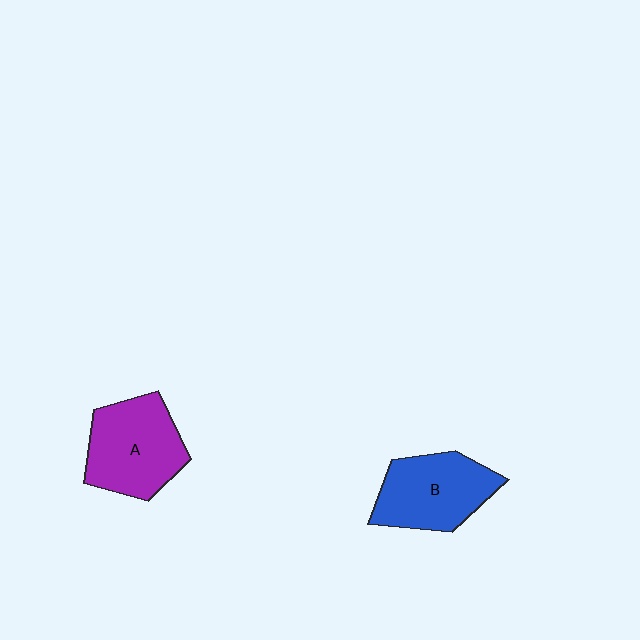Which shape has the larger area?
Shape A (purple).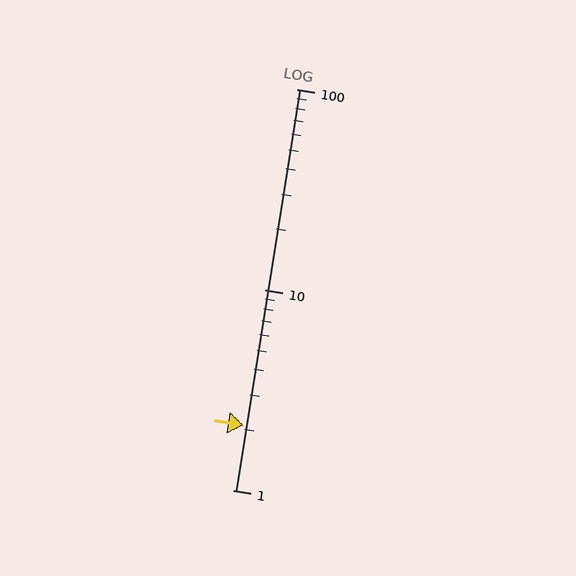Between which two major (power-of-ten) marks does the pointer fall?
The pointer is between 1 and 10.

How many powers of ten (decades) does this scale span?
The scale spans 2 decades, from 1 to 100.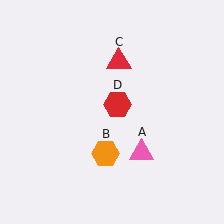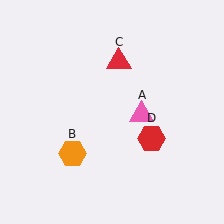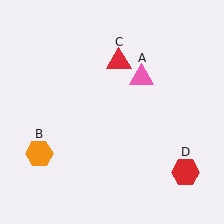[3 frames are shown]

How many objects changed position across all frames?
3 objects changed position: pink triangle (object A), orange hexagon (object B), red hexagon (object D).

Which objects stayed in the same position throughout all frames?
Red triangle (object C) remained stationary.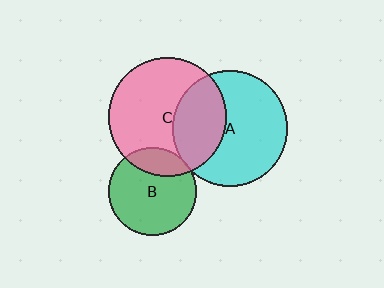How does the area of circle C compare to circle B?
Approximately 1.8 times.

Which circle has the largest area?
Circle C (pink).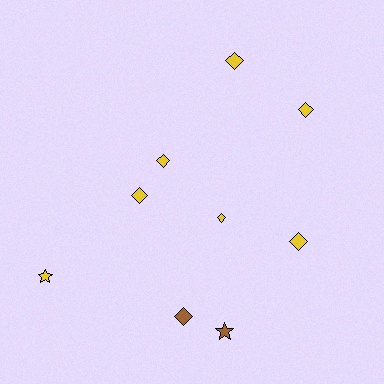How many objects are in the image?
There are 9 objects.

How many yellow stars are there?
There is 1 yellow star.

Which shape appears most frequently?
Diamond, with 7 objects.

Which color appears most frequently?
Yellow, with 7 objects.